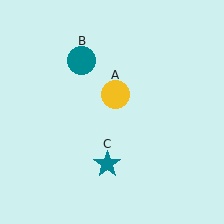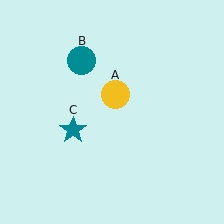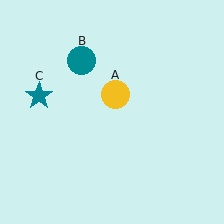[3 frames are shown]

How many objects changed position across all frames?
1 object changed position: teal star (object C).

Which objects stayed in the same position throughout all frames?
Yellow circle (object A) and teal circle (object B) remained stationary.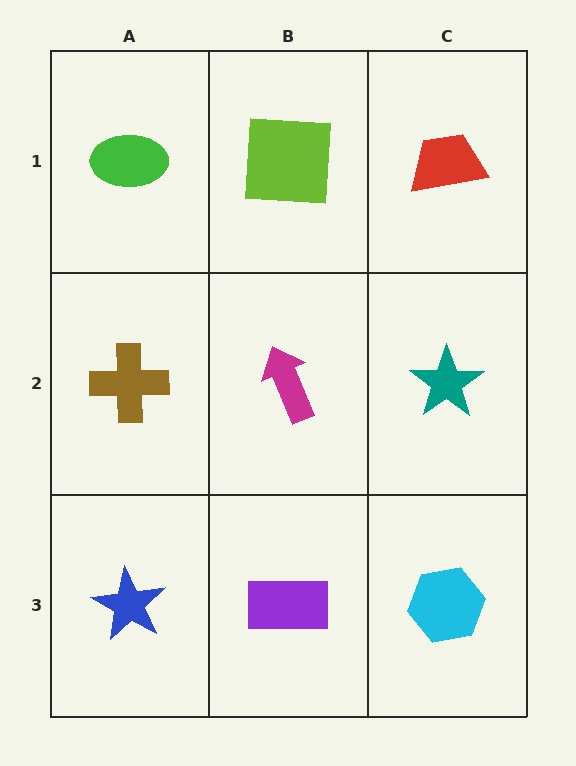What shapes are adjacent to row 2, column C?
A red trapezoid (row 1, column C), a cyan hexagon (row 3, column C), a magenta arrow (row 2, column B).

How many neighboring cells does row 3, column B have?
3.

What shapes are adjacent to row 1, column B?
A magenta arrow (row 2, column B), a green ellipse (row 1, column A), a red trapezoid (row 1, column C).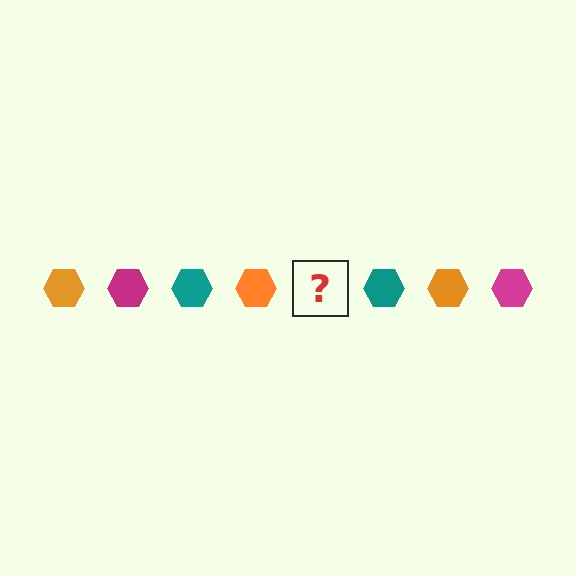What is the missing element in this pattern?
The missing element is a magenta hexagon.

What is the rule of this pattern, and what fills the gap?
The rule is that the pattern cycles through orange, magenta, teal hexagons. The gap should be filled with a magenta hexagon.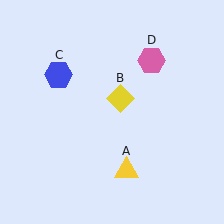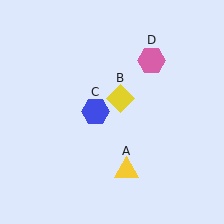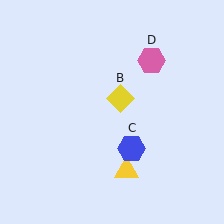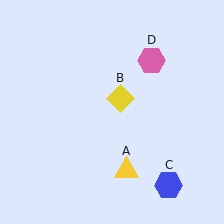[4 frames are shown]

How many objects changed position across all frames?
1 object changed position: blue hexagon (object C).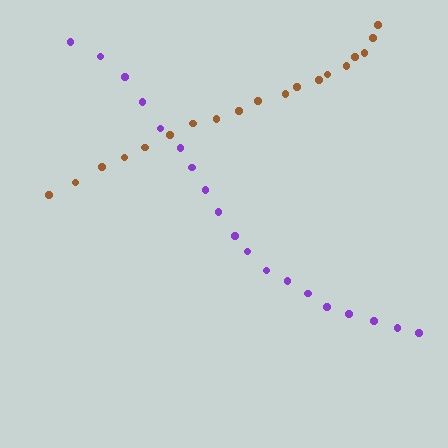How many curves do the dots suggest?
There are 2 distinct paths.